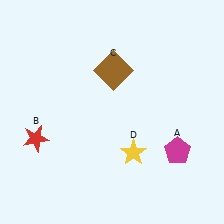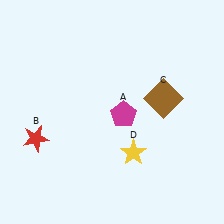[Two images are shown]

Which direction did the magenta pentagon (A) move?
The magenta pentagon (A) moved left.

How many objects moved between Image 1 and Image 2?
2 objects moved between the two images.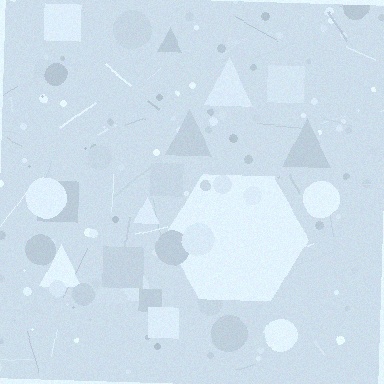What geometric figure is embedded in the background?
A hexagon is embedded in the background.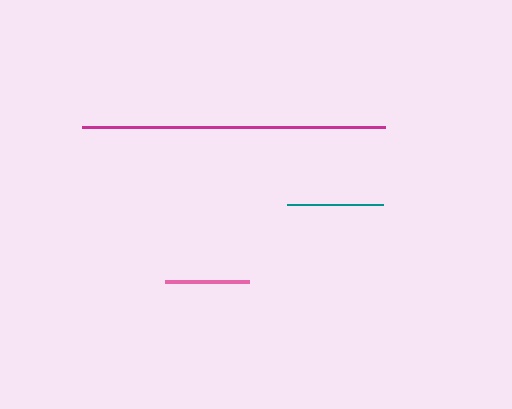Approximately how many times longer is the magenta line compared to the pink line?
The magenta line is approximately 3.6 times the length of the pink line.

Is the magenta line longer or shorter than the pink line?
The magenta line is longer than the pink line.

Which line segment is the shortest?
The pink line is the shortest at approximately 84 pixels.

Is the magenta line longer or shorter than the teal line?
The magenta line is longer than the teal line.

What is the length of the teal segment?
The teal segment is approximately 96 pixels long.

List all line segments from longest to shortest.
From longest to shortest: magenta, teal, pink.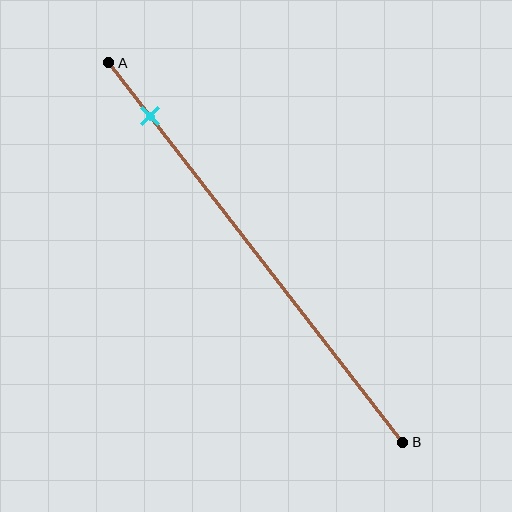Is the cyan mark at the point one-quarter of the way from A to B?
No, the mark is at about 15% from A, not at the 25% one-quarter point.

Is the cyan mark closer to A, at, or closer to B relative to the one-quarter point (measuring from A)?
The cyan mark is closer to point A than the one-quarter point of segment AB.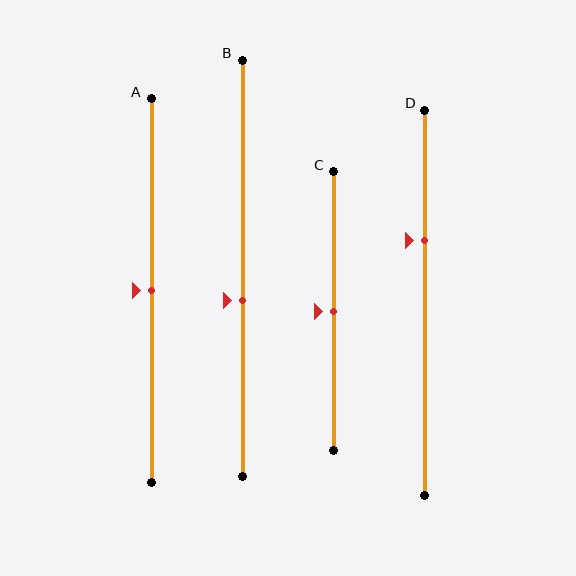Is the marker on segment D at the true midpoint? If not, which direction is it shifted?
No, the marker on segment D is shifted upward by about 16% of the segment length.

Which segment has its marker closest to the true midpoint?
Segment A has its marker closest to the true midpoint.